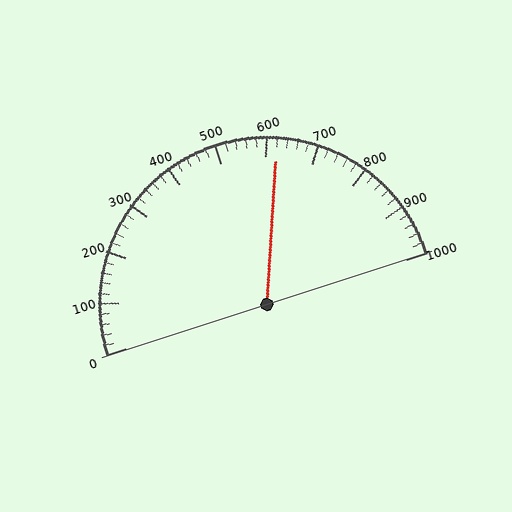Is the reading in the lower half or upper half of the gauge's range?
The reading is in the upper half of the range (0 to 1000).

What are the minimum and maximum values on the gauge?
The gauge ranges from 0 to 1000.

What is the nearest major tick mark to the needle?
The nearest major tick mark is 600.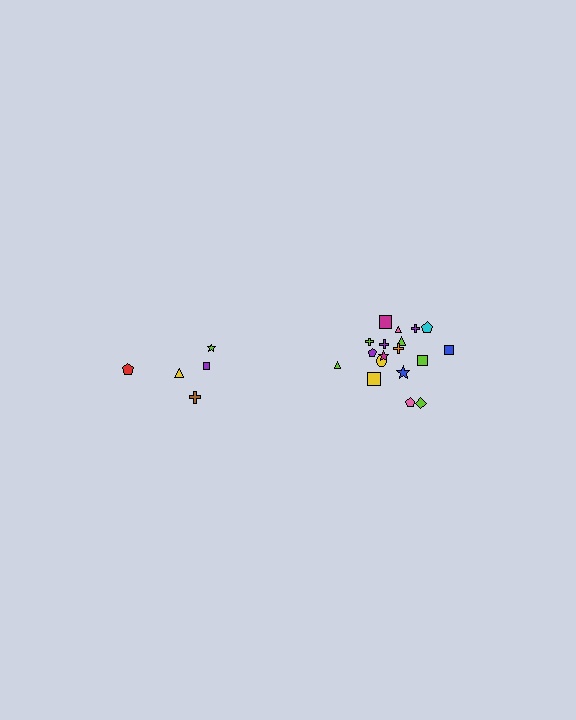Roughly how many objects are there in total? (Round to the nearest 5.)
Roughly 25 objects in total.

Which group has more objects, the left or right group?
The right group.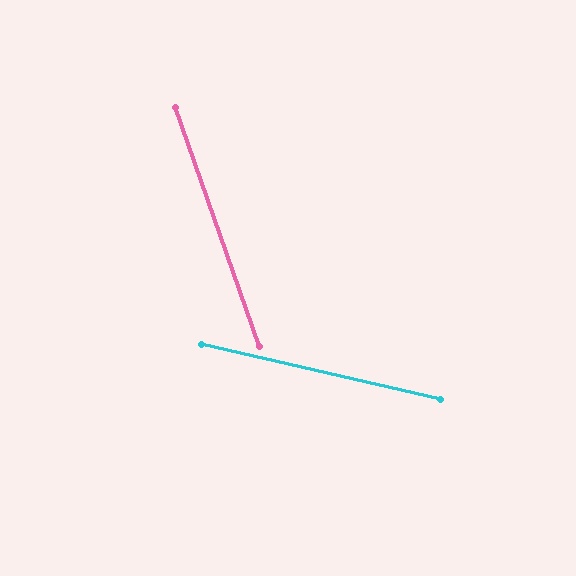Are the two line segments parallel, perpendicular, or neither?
Neither parallel nor perpendicular — they differ by about 58°.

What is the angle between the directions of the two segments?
Approximately 58 degrees.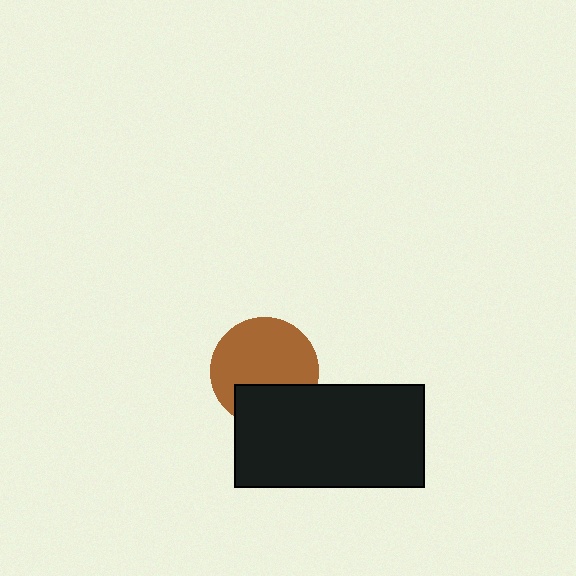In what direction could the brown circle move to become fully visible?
The brown circle could move up. That would shift it out from behind the black rectangle entirely.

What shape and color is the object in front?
The object in front is a black rectangle.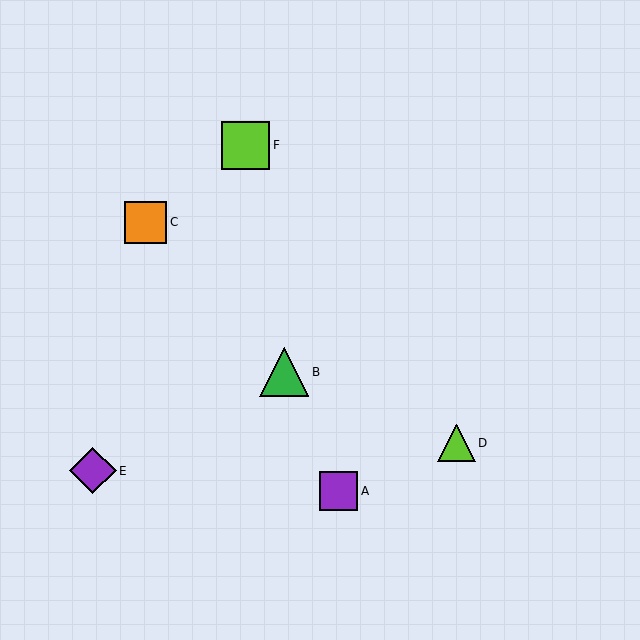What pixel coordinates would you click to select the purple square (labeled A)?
Click at (338, 491) to select the purple square A.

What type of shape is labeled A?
Shape A is a purple square.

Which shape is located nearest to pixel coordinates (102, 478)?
The purple diamond (labeled E) at (93, 471) is nearest to that location.